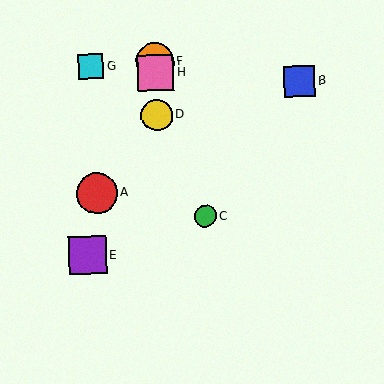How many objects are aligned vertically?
3 objects (D, F, H) are aligned vertically.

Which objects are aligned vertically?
Objects D, F, H are aligned vertically.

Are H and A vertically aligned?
No, H is at x≈155 and A is at x≈97.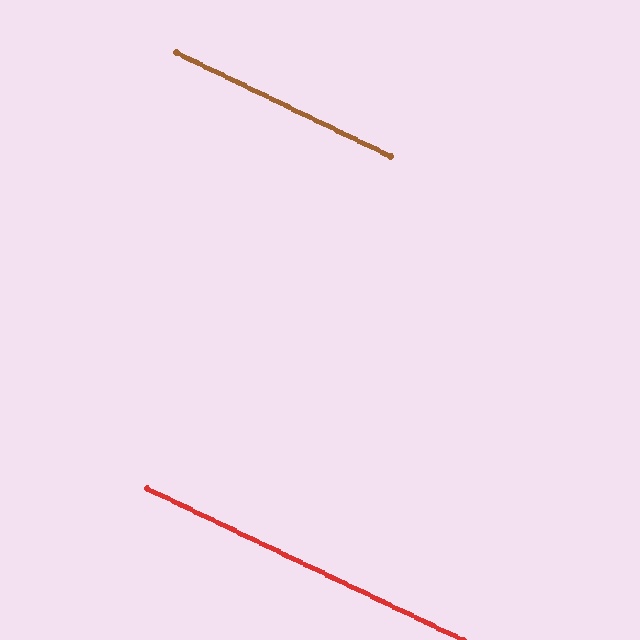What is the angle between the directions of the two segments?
Approximately 0 degrees.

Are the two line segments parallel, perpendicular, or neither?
Parallel — their directions differ by only 0.0°.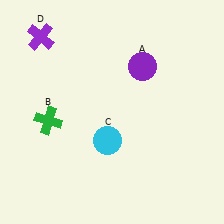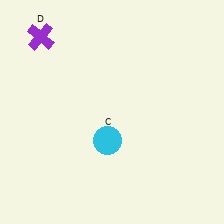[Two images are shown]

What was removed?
The green cross (B), the purple circle (A) were removed in Image 2.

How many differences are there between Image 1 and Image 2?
There are 2 differences between the two images.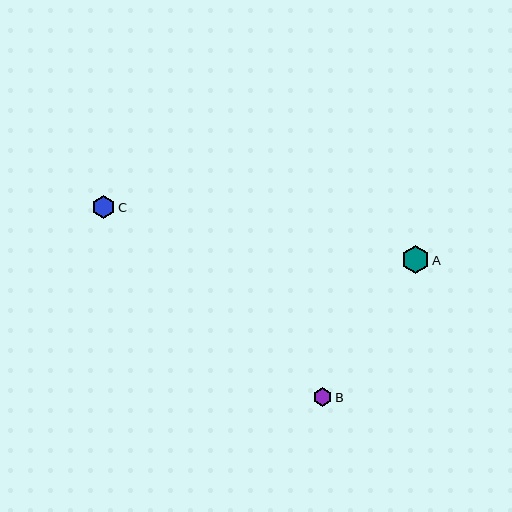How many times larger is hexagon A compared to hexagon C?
Hexagon A is approximately 1.2 times the size of hexagon C.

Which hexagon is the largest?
Hexagon A is the largest with a size of approximately 28 pixels.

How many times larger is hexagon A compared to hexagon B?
Hexagon A is approximately 1.5 times the size of hexagon B.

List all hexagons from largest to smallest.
From largest to smallest: A, C, B.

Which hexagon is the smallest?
Hexagon B is the smallest with a size of approximately 19 pixels.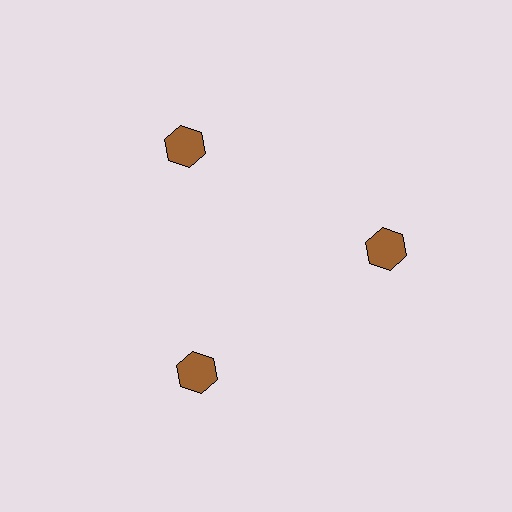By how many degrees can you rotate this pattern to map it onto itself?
The pattern maps onto itself every 120 degrees of rotation.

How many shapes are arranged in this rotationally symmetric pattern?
There are 3 shapes, arranged in 3 groups of 1.